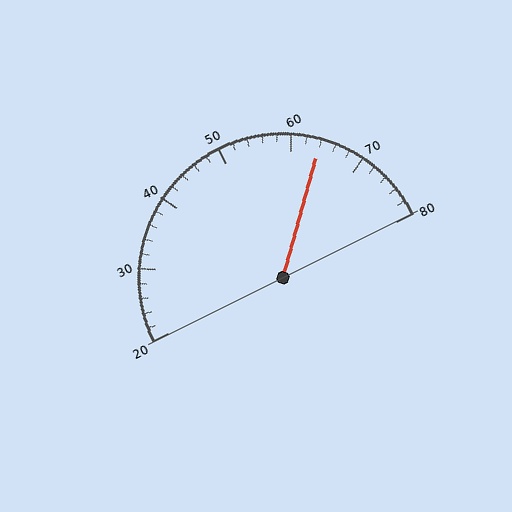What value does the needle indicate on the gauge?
The needle indicates approximately 64.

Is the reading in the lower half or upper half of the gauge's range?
The reading is in the upper half of the range (20 to 80).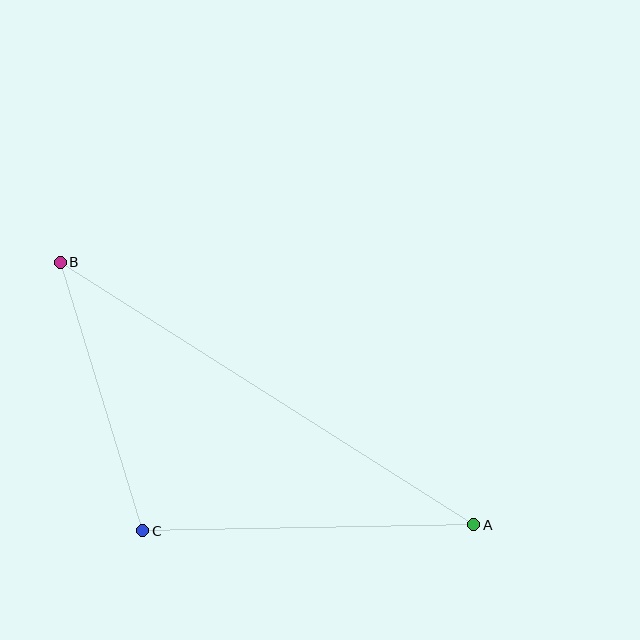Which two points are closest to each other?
Points B and C are closest to each other.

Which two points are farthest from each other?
Points A and B are farthest from each other.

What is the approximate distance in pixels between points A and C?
The distance between A and C is approximately 331 pixels.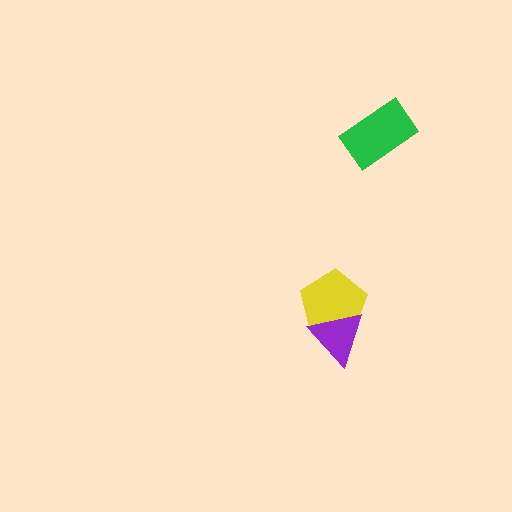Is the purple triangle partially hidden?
No, no other shape covers it.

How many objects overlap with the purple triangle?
1 object overlaps with the purple triangle.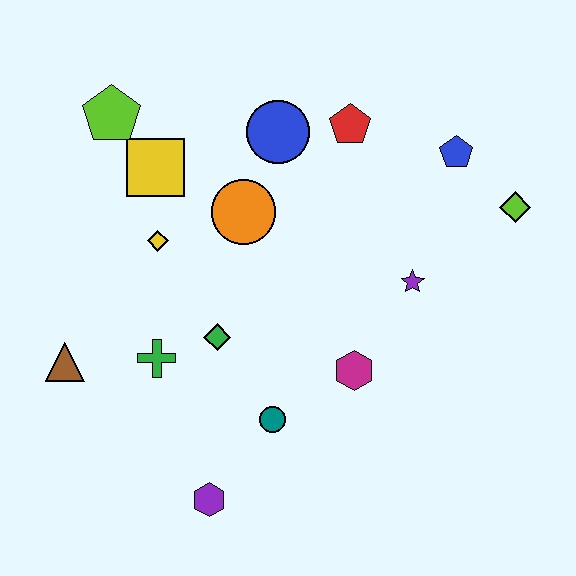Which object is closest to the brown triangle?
The green cross is closest to the brown triangle.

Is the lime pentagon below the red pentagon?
No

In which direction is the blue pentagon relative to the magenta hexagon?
The blue pentagon is above the magenta hexagon.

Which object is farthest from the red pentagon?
The purple hexagon is farthest from the red pentagon.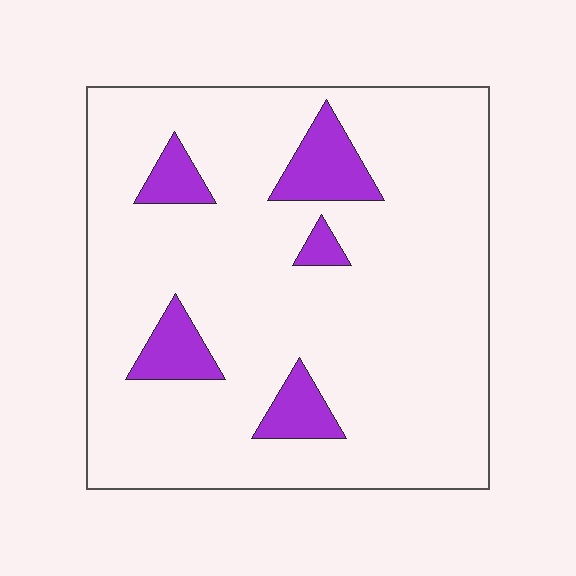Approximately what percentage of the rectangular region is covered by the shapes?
Approximately 10%.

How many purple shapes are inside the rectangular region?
5.